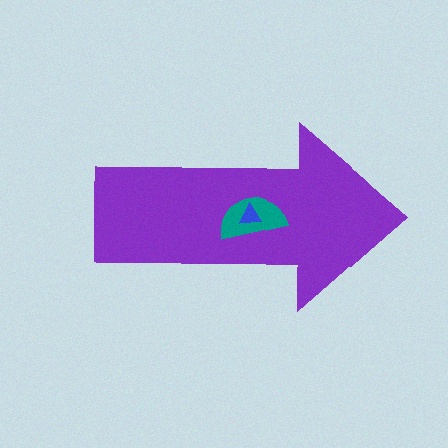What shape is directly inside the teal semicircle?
The blue triangle.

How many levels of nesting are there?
3.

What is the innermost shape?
The blue triangle.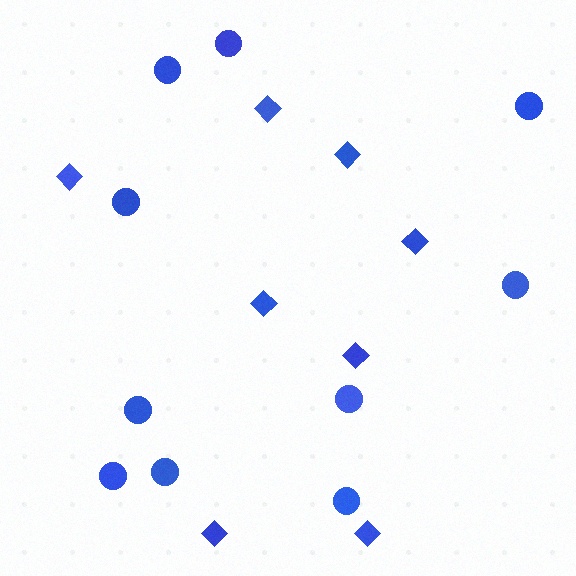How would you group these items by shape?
There are 2 groups: one group of circles (10) and one group of diamonds (8).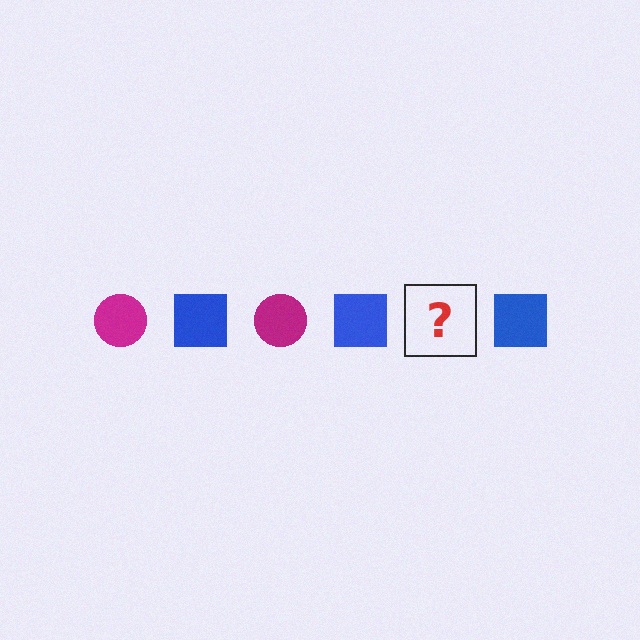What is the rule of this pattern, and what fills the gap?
The rule is that the pattern alternates between magenta circle and blue square. The gap should be filled with a magenta circle.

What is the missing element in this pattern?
The missing element is a magenta circle.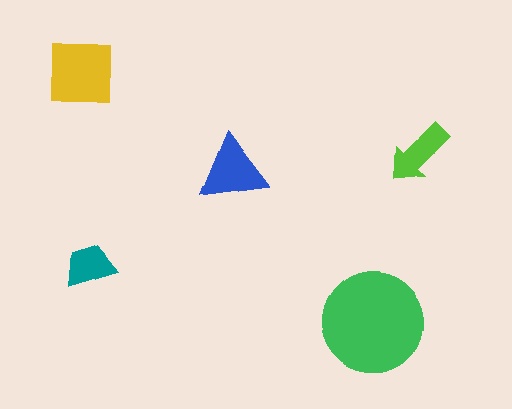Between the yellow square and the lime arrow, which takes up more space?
The yellow square.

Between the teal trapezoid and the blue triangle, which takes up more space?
The blue triangle.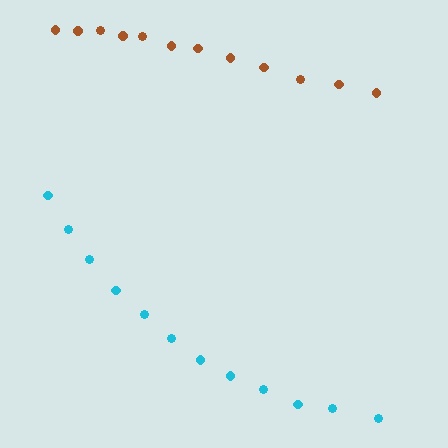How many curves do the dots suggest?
There are 2 distinct paths.